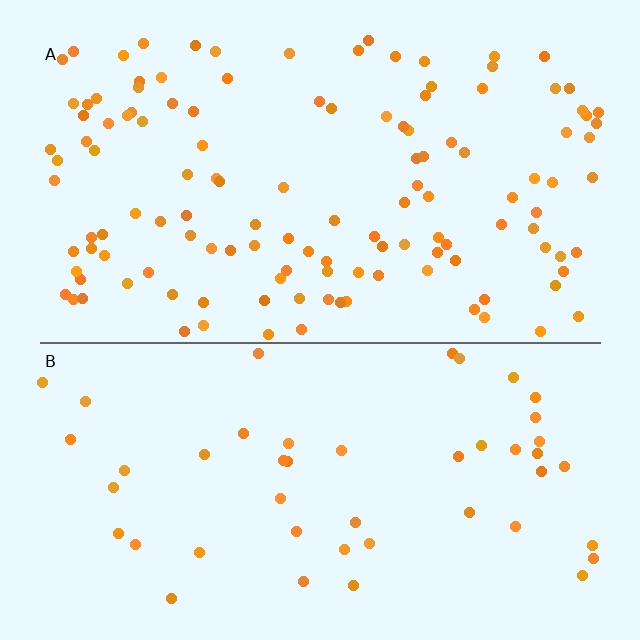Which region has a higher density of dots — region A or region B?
A (the top).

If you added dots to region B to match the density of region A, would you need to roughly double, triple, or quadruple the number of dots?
Approximately triple.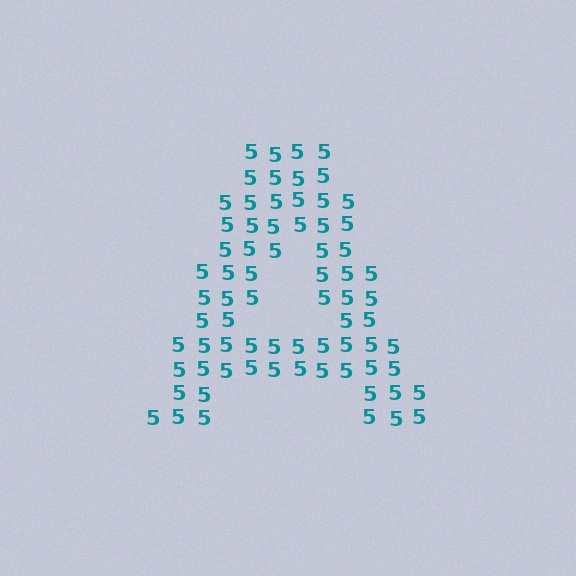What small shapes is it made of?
It is made of small digit 5's.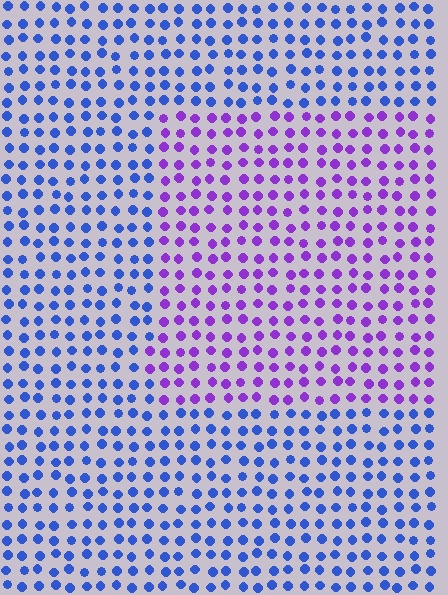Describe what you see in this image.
The image is filled with small blue elements in a uniform arrangement. A rectangle-shaped region is visible where the elements are tinted to a slightly different hue, forming a subtle color boundary.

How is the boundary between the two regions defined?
The boundary is defined purely by a slight shift in hue (about 51 degrees). Spacing, size, and orientation are identical on both sides.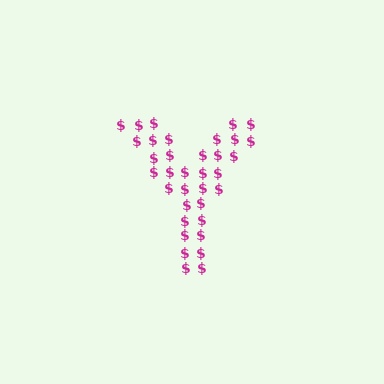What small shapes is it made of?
It is made of small dollar signs.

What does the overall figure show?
The overall figure shows the letter Y.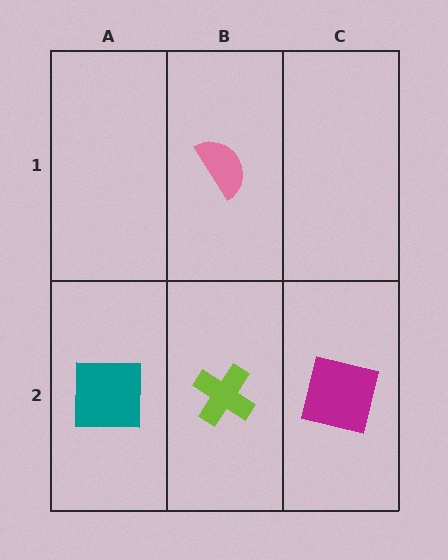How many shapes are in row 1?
1 shape.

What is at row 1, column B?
A pink semicircle.